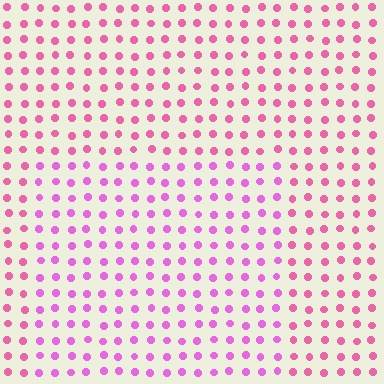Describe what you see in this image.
The image is filled with small pink elements in a uniform arrangement. A rectangle-shaped region is visible where the elements are tinted to a slightly different hue, forming a subtle color boundary.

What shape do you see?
I see a rectangle.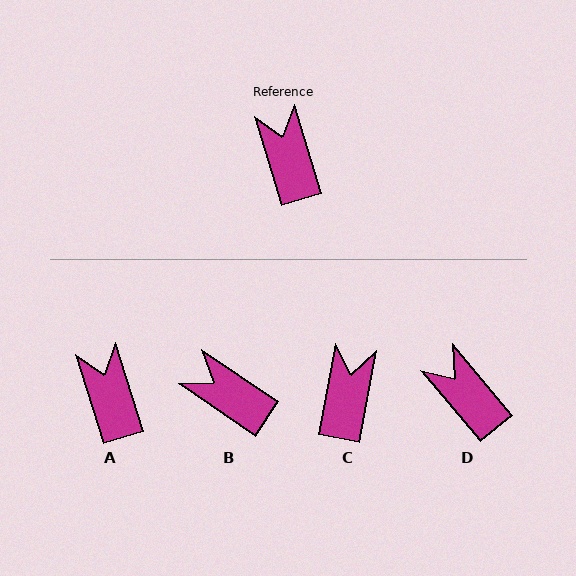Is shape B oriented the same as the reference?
No, it is off by about 38 degrees.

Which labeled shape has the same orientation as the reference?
A.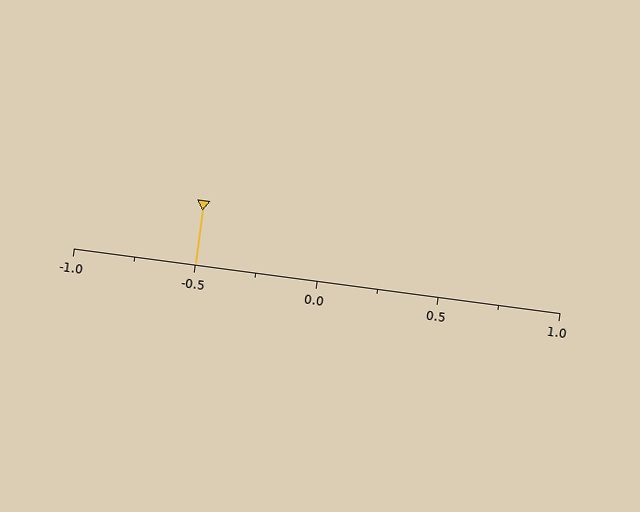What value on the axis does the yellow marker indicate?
The marker indicates approximately -0.5.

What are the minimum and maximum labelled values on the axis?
The axis runs from -1.0 to 1.0.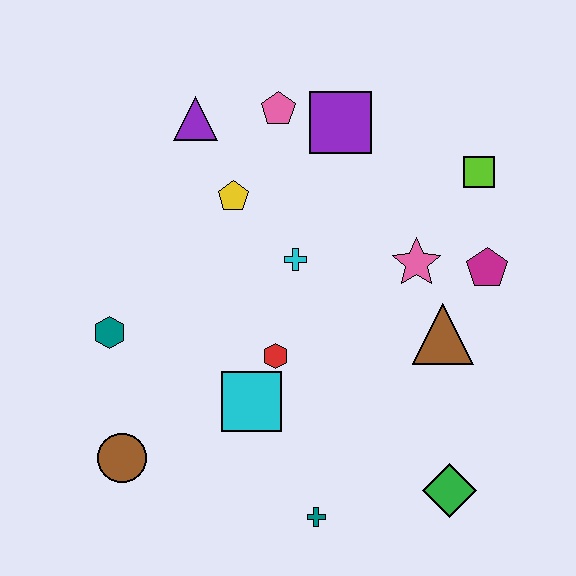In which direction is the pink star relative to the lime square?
The pink star is below the lime square.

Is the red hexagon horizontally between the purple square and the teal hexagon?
Yes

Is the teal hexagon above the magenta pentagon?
No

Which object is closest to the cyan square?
The red hexagon is closest to the cyan square.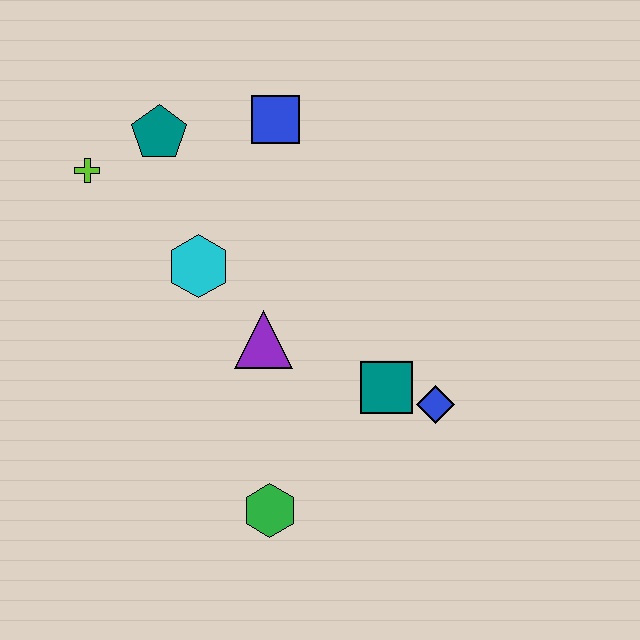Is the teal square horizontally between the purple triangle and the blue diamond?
Yes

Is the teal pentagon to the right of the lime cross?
Yes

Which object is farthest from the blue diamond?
The lime cross is farthest from the blue diamond.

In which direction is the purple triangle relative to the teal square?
The purple triangle is to the left of the teal square.